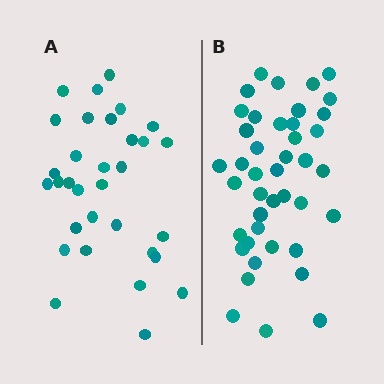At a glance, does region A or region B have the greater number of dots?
Region B (the right region) has more dots.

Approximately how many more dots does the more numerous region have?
Region B has roughly 10 or so more dots than region A.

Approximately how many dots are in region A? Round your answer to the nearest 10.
About 30 dots. (The exact count is 32, which rounds to 30.)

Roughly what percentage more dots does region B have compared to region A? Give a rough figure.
About 30% more.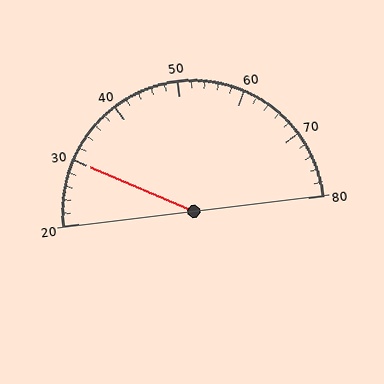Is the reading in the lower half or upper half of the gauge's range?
The reading is in the lower half of the range (20 to 80).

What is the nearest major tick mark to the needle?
The nearest major tick mark is 30.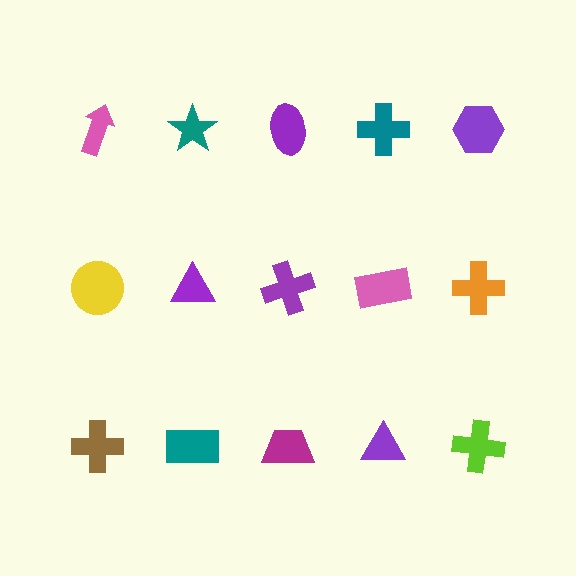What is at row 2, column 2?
A purple triangle.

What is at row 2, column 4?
A pink rectangle.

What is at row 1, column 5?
A purple hexagon.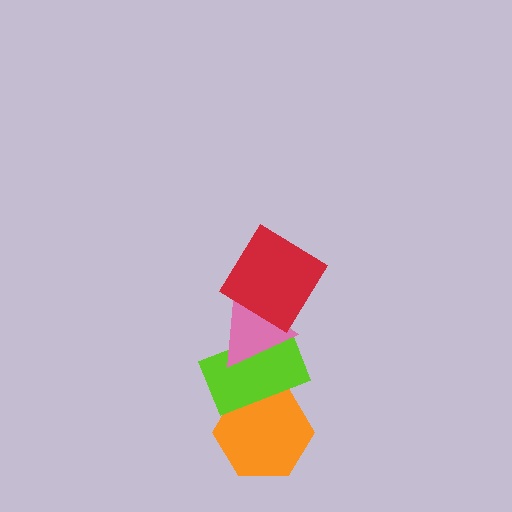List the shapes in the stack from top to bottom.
From top to bottom: the red diamond, the pink triangle, the lime rectangle, the orange hexagon.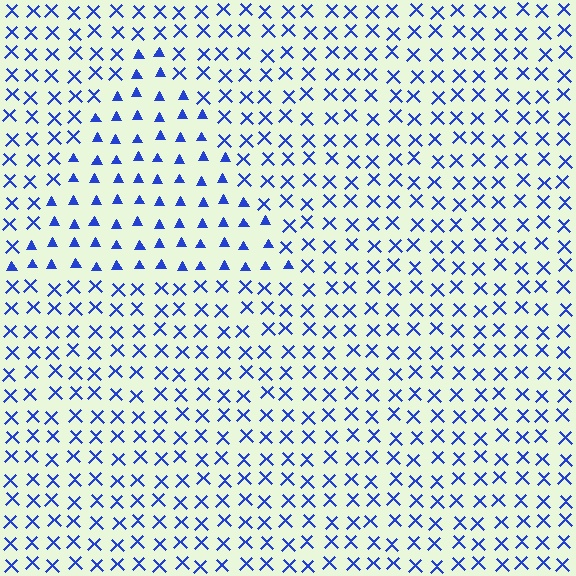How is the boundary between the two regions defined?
The boundary is defined by a change in element shape: triangles inside vs. X marks outside. All elements share the same color and spacing.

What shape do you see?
I see a triangle.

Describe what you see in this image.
The image is filled with small blue elements arranged in a uniform grid. A triangle-shaped region contains triangles, while the surrounding area contains X marks. The boundary is defined purely by the change in element shape.